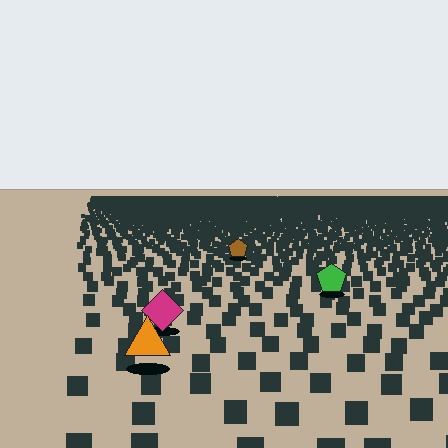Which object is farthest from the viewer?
The brown pentagon is farthest from the viewer. It appears smaller and the ground texture around it is denser.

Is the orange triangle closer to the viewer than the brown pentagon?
Yes. The orange triangle is closer — you can tell from the texture gradient: the ground texture is coarser near it.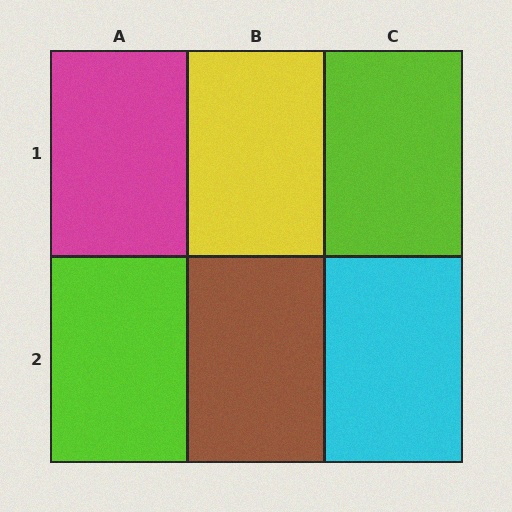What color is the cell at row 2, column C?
Cyan.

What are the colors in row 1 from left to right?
Magenta, yellow, lime.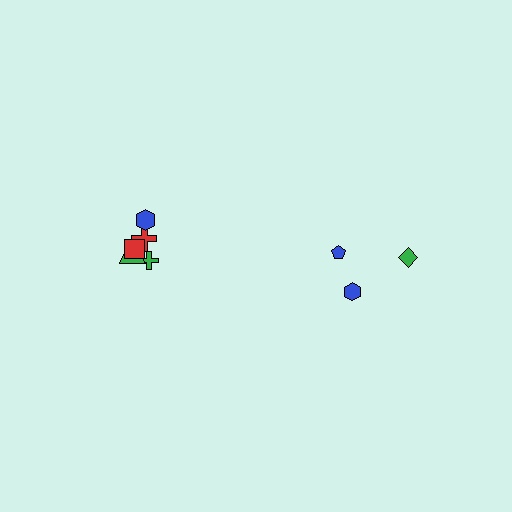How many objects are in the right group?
There are 3 objects.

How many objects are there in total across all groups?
There are 8 objects.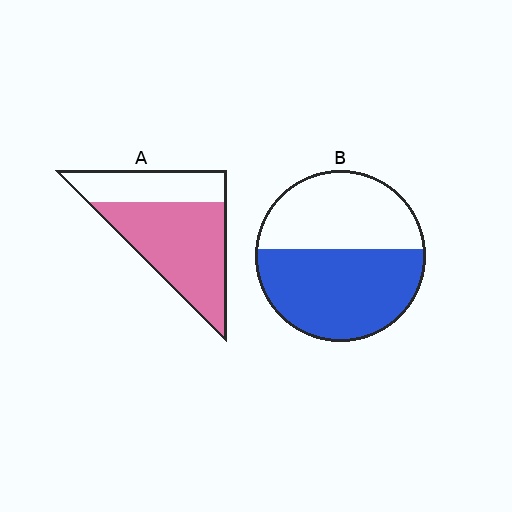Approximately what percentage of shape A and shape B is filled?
A is approximately 65% and B is approximately 55%.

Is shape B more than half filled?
Yes.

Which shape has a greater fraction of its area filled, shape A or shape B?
Shape A.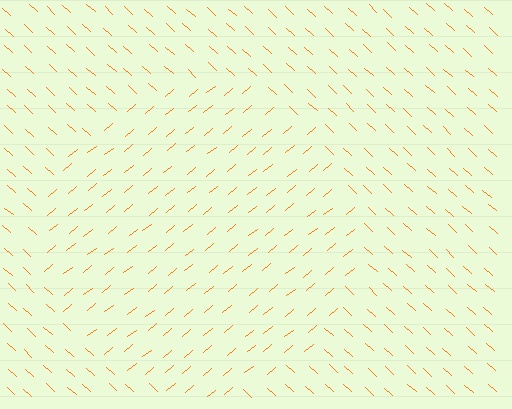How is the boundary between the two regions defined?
The boundary is defined purely by a change in line orientation (approximately 81 degrees difference). All lines are the same color and thickness.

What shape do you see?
I see a circle.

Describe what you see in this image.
The image is filled with small orange line segments. A circle region in the image has lines oriented differently from the surrounding lines, creating a visible texture boundary.